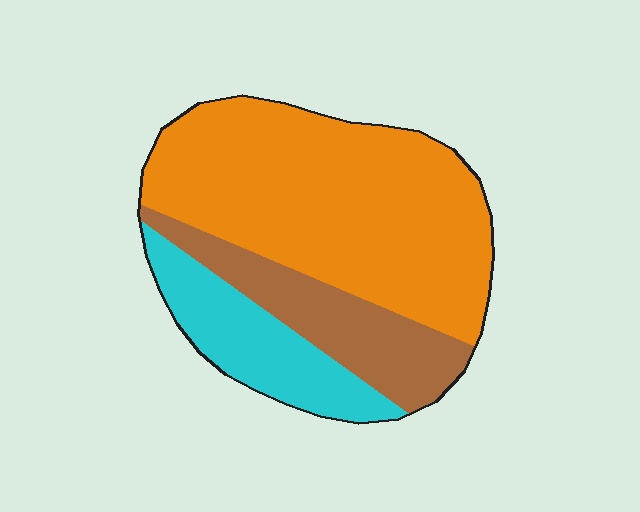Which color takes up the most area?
Orange, at roughly 60%.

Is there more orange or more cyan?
Orange.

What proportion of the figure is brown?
Brown takes up less than a quarter of the figure.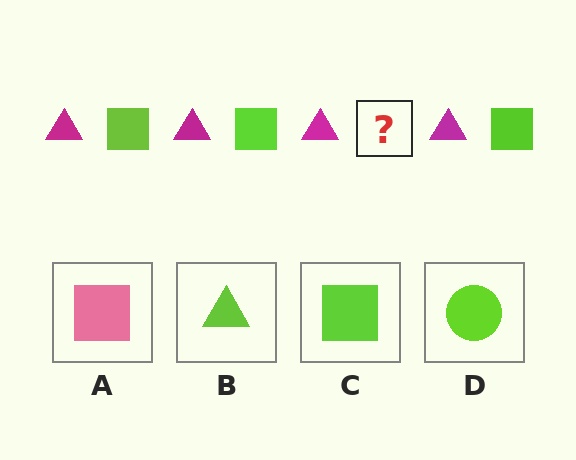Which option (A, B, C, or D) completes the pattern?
C.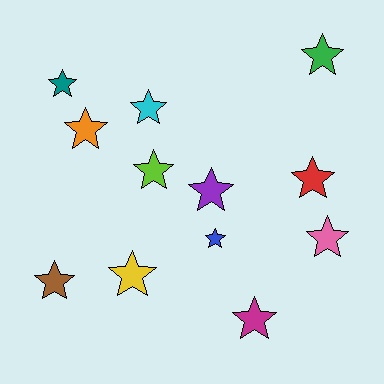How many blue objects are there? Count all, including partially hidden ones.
There is 1 blue object.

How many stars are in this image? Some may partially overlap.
There are 12 stars.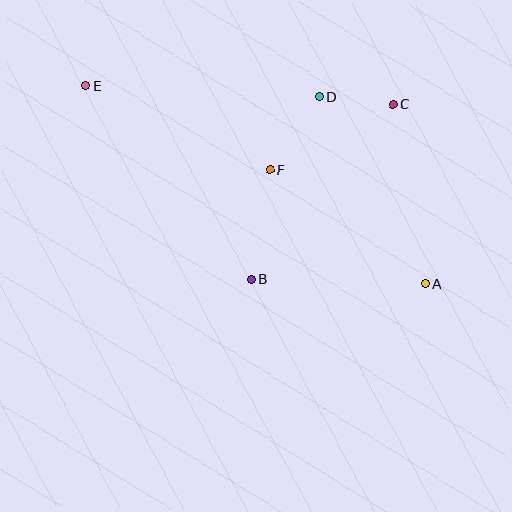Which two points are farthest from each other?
Points A and E are farthest from each other.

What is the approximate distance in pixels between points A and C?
The distance between A and C is approximately 182 pixels.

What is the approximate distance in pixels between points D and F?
The distance between D and F is approximately 88 pixels.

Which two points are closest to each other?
Points C and D are closest to each other.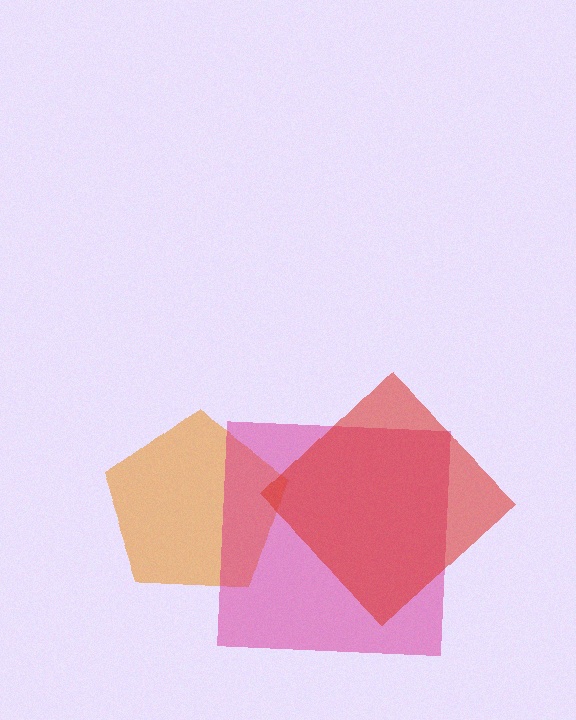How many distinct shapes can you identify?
There are 3 distinct shapes: an orange pentagon, a magenta square, a red diamond.